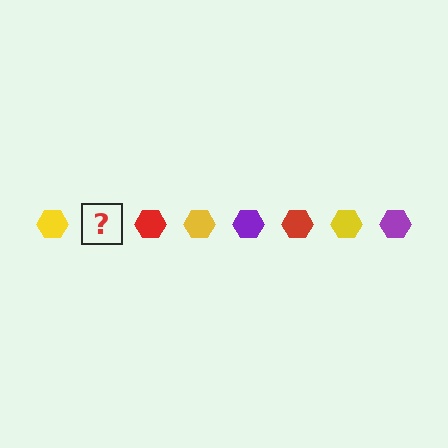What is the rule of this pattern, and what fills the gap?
The rule is that the pattern cycles through yellow, purple, red hexagons. The gap should be filled with a purple hexagon.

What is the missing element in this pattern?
The missing element is a purple hexagon.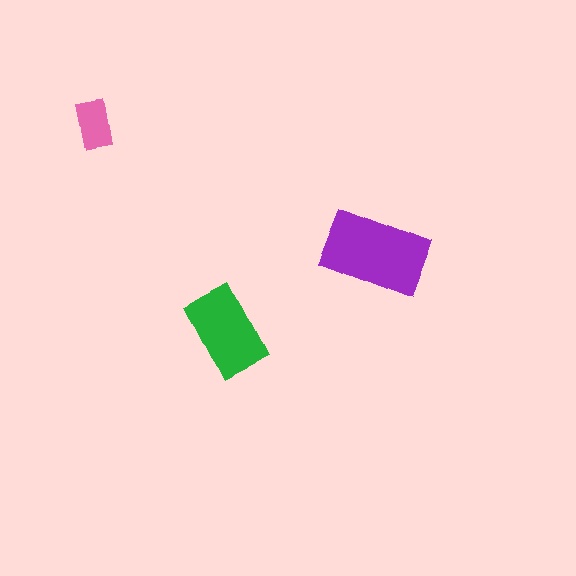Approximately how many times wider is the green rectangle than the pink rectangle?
About 2 times wider.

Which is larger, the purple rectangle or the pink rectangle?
The purple one.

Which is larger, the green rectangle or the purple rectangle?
The purple one.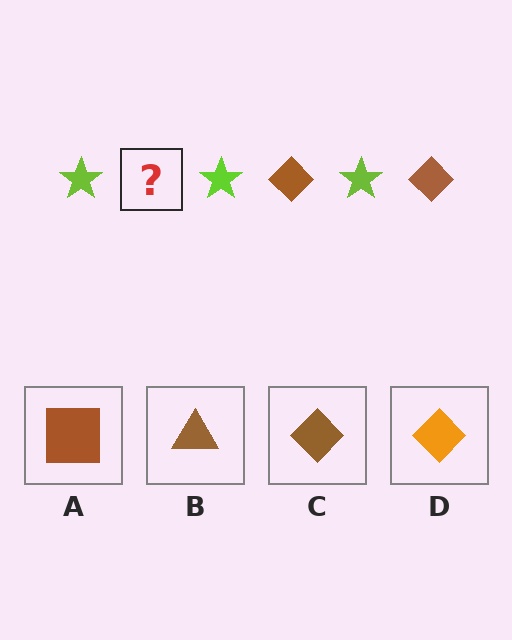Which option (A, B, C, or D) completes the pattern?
C.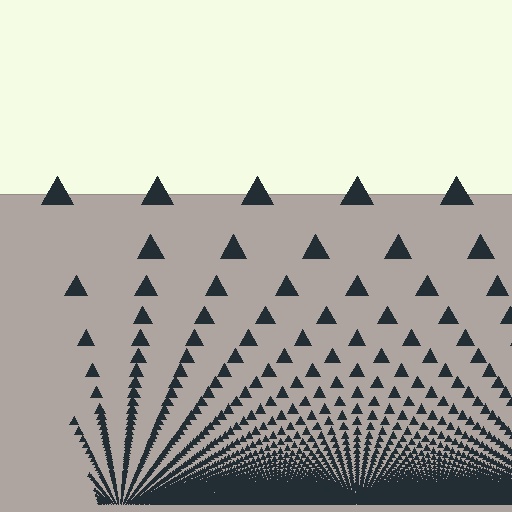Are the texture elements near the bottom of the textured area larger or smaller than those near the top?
Smaller. The gradient is inverted — elements near the bottom are smaller and denser.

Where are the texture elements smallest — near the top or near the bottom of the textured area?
Near the bottom.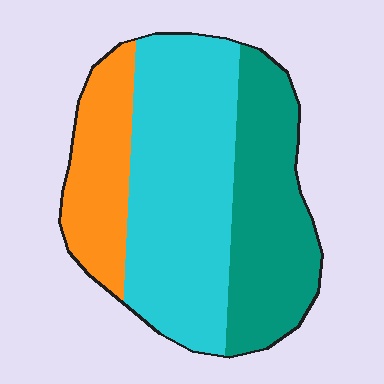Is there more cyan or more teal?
Cyan.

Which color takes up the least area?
Orange, at roughly 20%.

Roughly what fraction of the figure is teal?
Teal takes up between a quarter and a half of the figure.